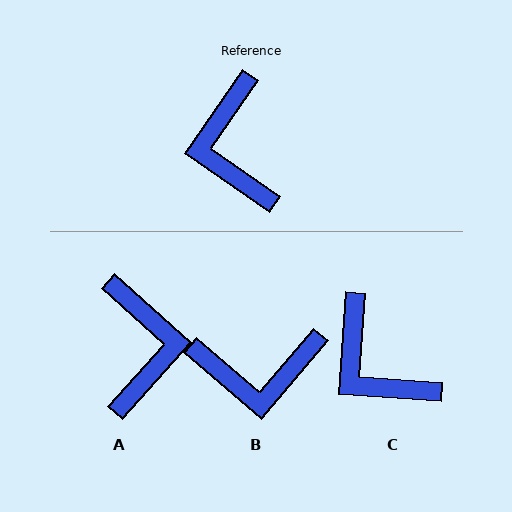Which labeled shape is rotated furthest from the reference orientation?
A, about 173 degrees away.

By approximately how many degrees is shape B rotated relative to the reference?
Approximately 84 degrees counter-clockwise.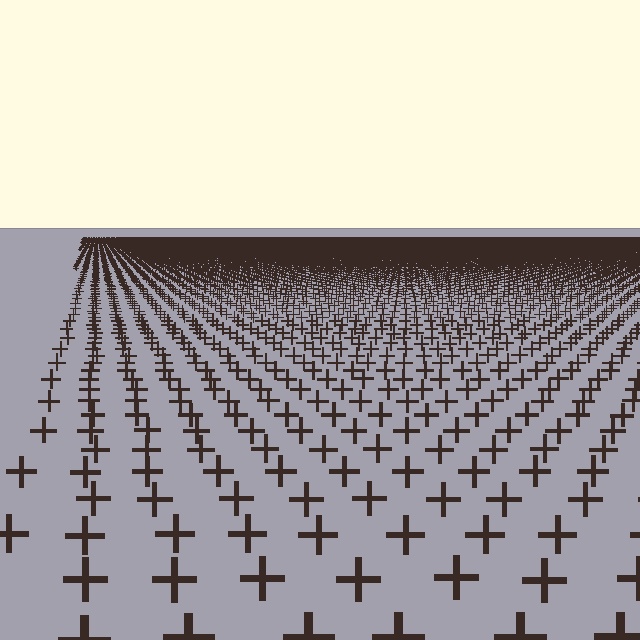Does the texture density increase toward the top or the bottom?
Density increases toward the top.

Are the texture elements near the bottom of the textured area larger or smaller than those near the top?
Larger. Near the bottom, elements are closer to the viewer and appear at a bigger on-screen size.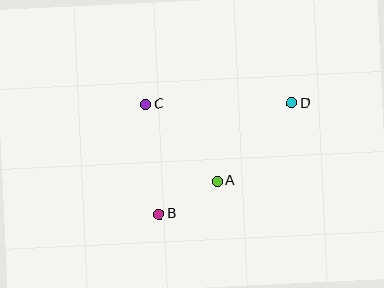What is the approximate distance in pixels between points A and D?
The distance between A and D is approximately 108 pixels.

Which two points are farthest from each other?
Points B and D are farthest from each other.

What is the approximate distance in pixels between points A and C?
The distance between A and C is approximately 105 pixels.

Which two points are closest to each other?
Points A and B are closest to each other.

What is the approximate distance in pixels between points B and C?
The distance between B and C is approximately 110 pixels.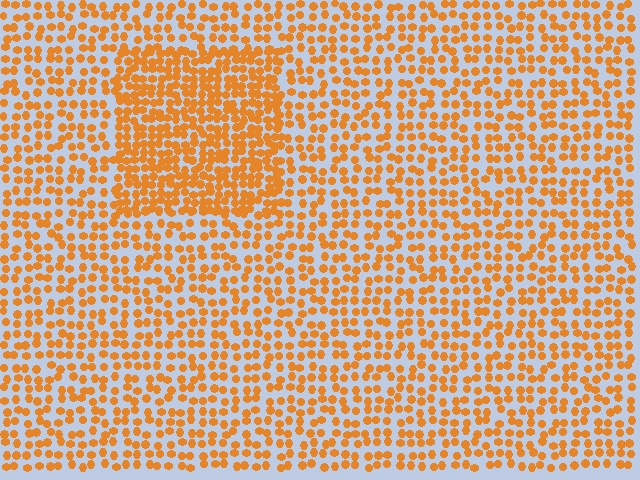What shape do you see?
I see a rectangle.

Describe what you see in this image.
The image contains small orange elements arranged at two different densities. A rectangle-shaped region is visible where the elements are more densely packed than the surrounding area.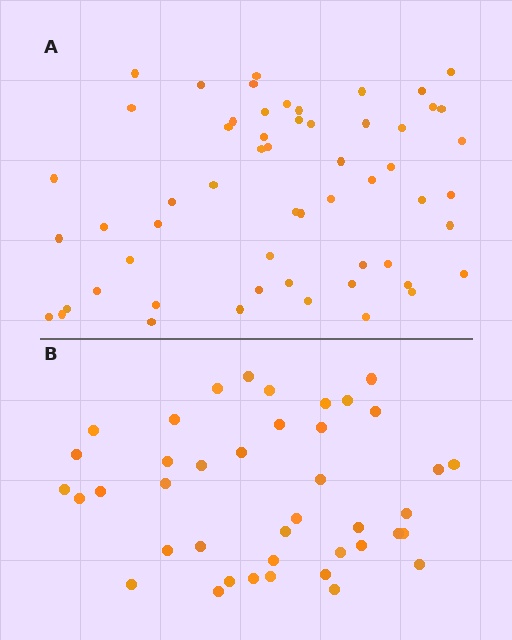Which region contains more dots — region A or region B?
Region A (the top region) has more dots.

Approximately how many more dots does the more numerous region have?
Region A has approximately 15 more dots than region B.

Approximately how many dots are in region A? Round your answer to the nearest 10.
About 60 dots. (The exact count is 57, which rounds to 60.)